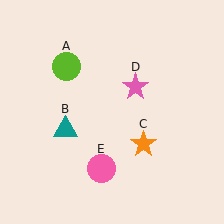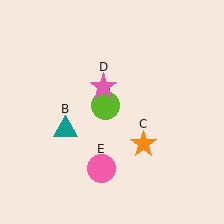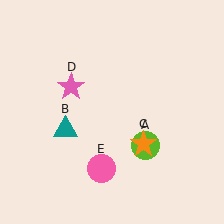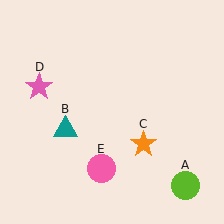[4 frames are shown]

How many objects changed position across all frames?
2 objects changed position: lime circle (object A), pink star (object D).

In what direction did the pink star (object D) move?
The pink star (object D) moved left.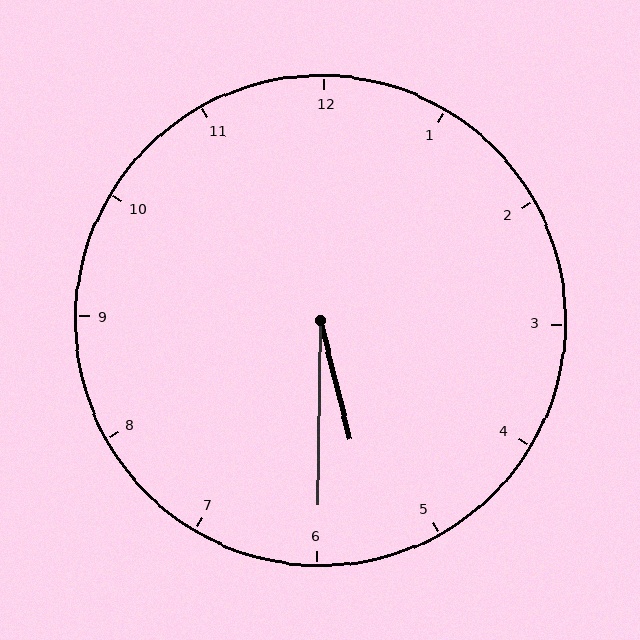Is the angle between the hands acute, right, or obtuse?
It is acute.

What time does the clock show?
5:30.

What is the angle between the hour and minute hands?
Approximately 15 degrees.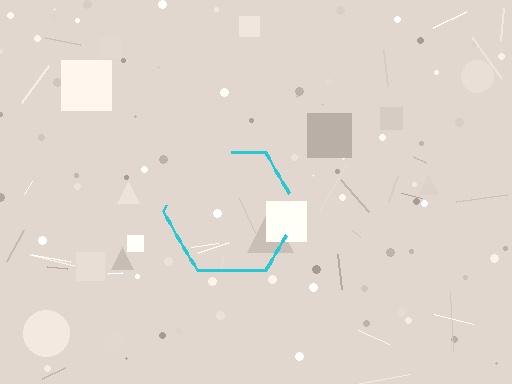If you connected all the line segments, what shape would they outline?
They would outline a hexagon.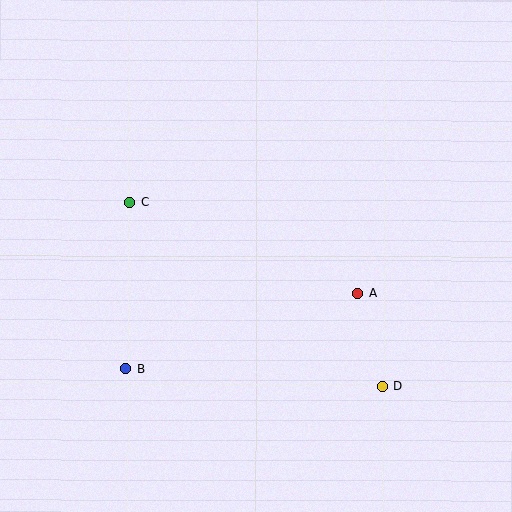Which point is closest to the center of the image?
Point A at (358, 293) is closest to the center.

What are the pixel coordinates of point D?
Point D is at (382, 386).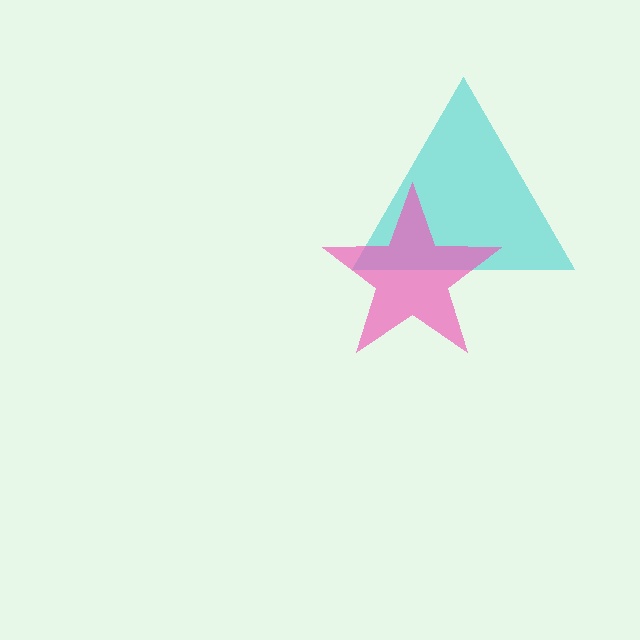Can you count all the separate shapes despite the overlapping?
Yes, there are 2 separate shapes.